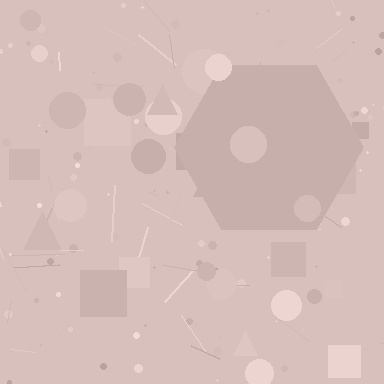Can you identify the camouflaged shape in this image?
The camouflaged shape is a hexagon.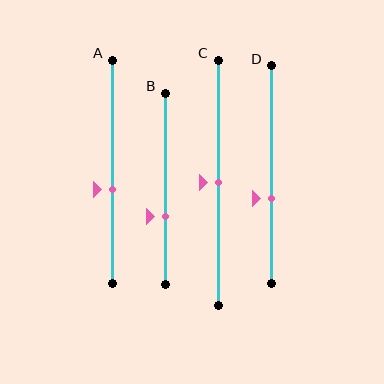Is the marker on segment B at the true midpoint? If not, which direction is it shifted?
No, the marker on segment B is shifted downward by about 14% of the segment length.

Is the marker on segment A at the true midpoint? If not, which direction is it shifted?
No, the marker on segment A is shifted downward by about 8% of the segment length.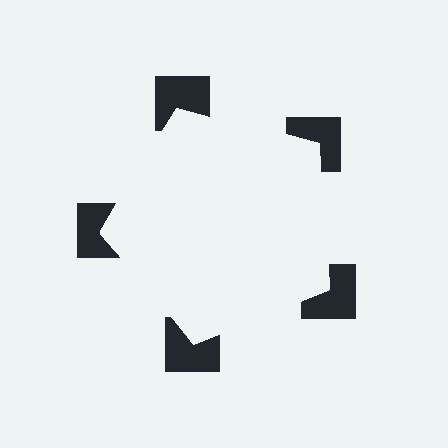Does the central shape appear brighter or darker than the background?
It typically appears slightly brighter than the background, even though no actual brightness change is drawn.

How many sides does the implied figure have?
5 sides.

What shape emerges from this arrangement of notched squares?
An illusory pentagon — its edges are inferred from the aligned wedge cuts in the notched squares, not physically drawn.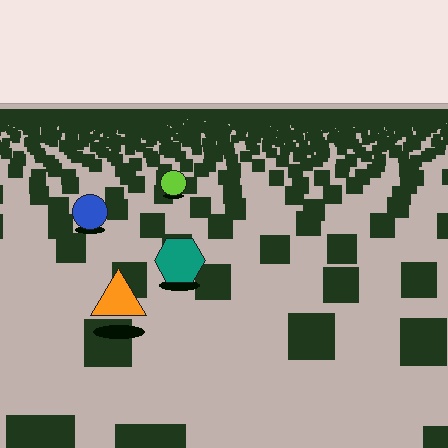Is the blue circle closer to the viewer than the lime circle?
Yes. The blue circle is closer — you can tell from the texture gradient: the ground texture is coarser near it.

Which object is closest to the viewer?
The orange triangle is closest. The texture marks near it are larger and more spread out.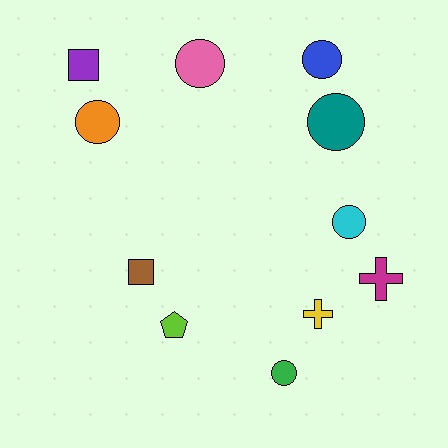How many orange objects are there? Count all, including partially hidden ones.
There is 1 orange object.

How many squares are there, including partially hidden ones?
There are 2 squares.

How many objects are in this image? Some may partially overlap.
There are 11 objects.